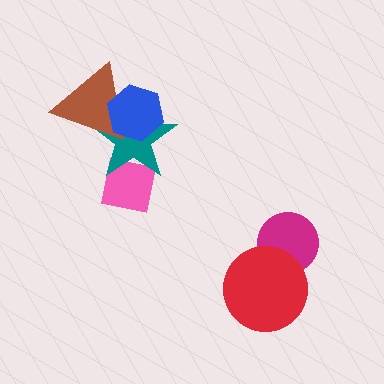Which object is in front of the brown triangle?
The blue hexagon is in front of the brown triangle.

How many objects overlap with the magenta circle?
1 object overlaps with the magenta circle.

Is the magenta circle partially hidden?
Yes, it is partially covered by another shape.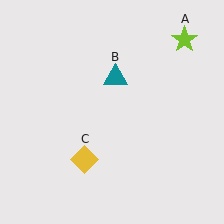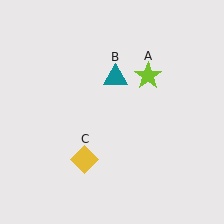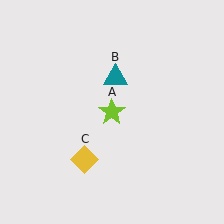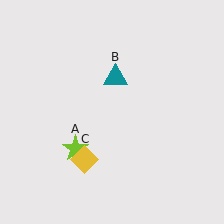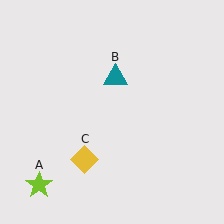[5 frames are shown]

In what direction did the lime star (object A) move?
The lime star (object A) moved down and to the left.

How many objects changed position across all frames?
1 object changed position: lime star (object A).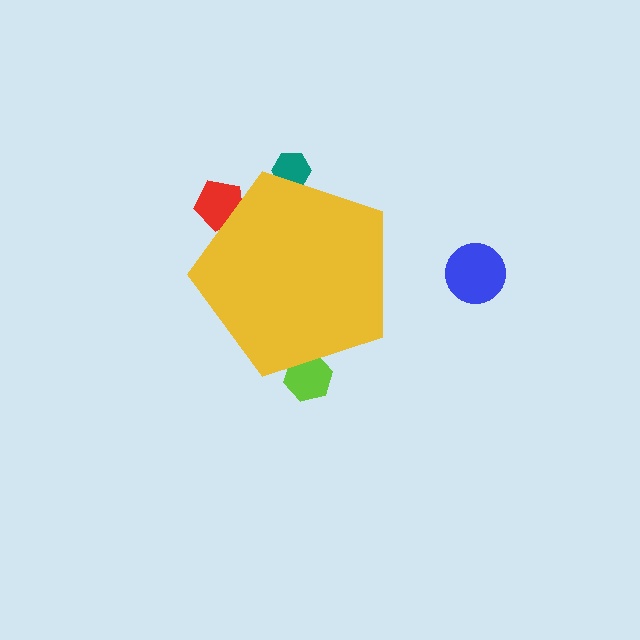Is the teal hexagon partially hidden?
Yes, the teal hexagon is partially hidden behind the yellow pentagon.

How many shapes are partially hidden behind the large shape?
3 shapes are partially hidden.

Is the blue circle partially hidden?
No, the blue circle is fully visible.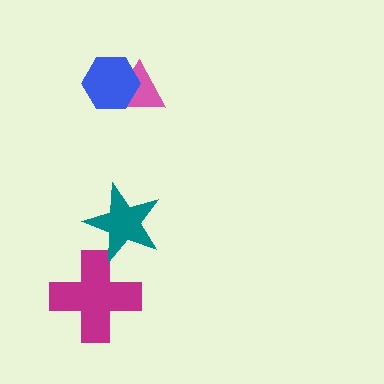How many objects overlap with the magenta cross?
1 object overlaps with the magenta cross.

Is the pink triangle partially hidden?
Yes, it is partially covered by another shape.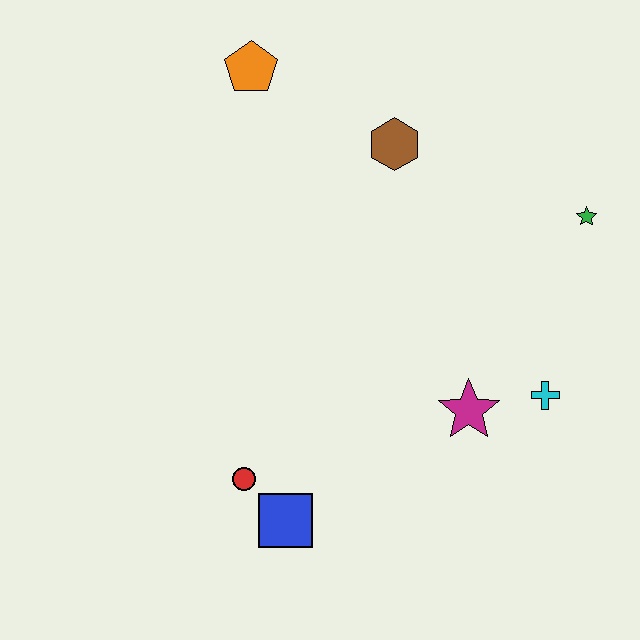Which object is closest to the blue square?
The red circle is closest to the blue square.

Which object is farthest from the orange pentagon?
The blue square is farthest from the orange pentagon.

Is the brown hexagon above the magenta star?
Yes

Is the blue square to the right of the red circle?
Yes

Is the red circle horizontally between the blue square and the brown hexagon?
No